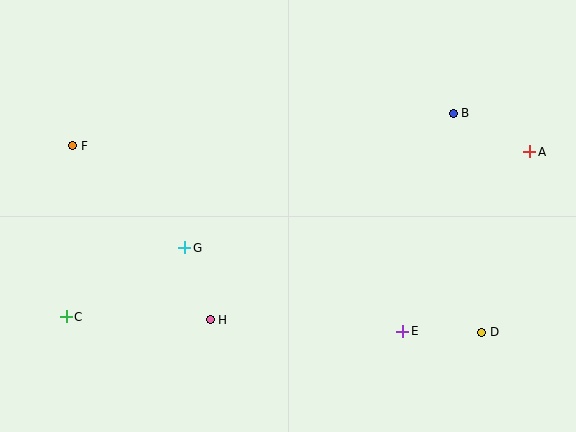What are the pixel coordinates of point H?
Point H is at (210, 320).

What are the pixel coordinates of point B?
Point B is at (453, 113).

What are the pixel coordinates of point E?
Point E is at (403, 331).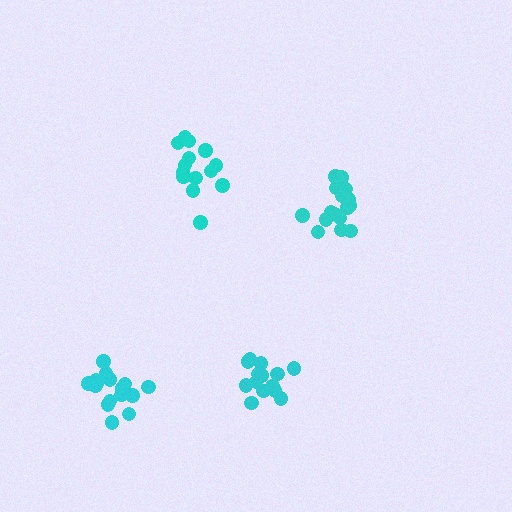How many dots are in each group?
Group 1: 14 dots, Group 2: 14 dots, Group 3: 19 dots, Group 4: 18 dots (65 total).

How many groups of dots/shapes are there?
There are 4 groups.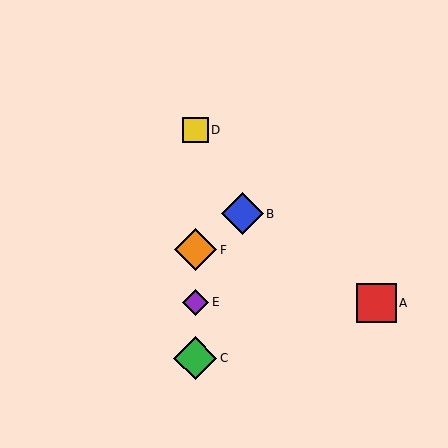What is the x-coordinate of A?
Object A is at x≈376.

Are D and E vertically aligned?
Yes, both are at x≈195.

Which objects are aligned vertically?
Objects C, D, E, F are aligned vertically.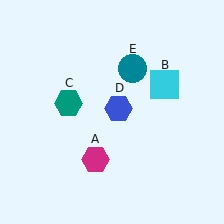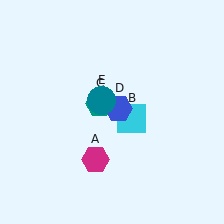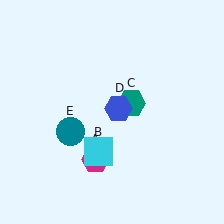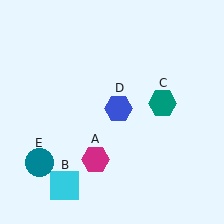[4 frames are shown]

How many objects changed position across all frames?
3 objects changed position: cyan square (object B), teal hexagon (object C), teal circle (object E).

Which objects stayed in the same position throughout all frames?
Magenta hexagon (object A) and blue hexagon (object D) remained stationary.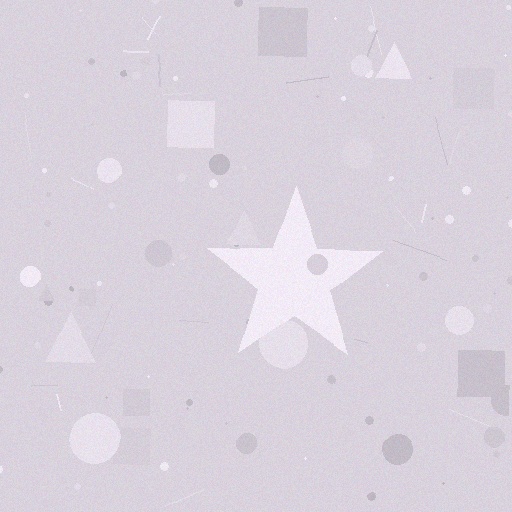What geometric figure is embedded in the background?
A star is embedded in the background.